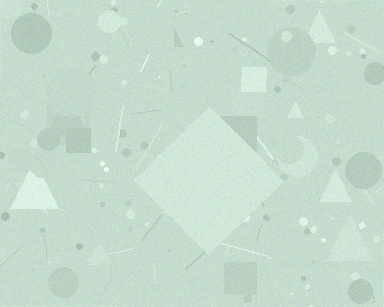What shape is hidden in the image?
A diamond is hidden in the image.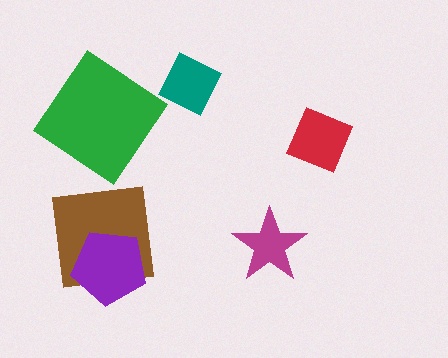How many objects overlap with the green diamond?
0 objects overlap with the green diamond.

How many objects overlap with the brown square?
1 object overlaps with the brown square.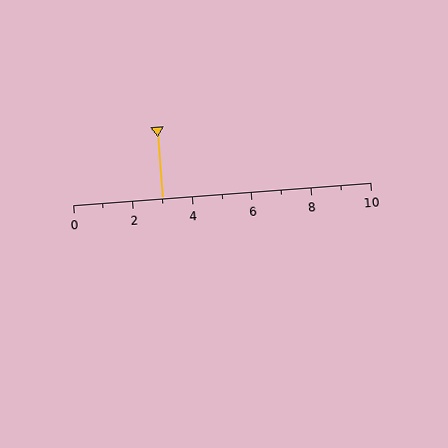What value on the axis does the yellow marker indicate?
The marker indicates approximately 3.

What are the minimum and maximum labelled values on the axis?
The axis runs from 0 to 10.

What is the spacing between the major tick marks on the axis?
The major ticks are spaced 2 apart.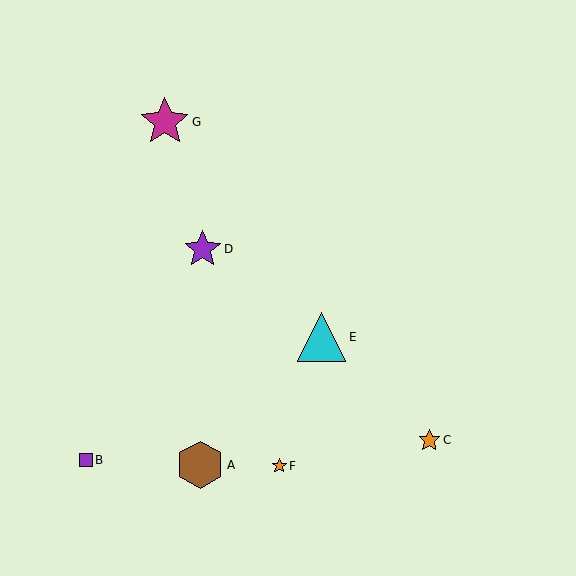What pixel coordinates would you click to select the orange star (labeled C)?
Click at (429, 440) to select the orange star C.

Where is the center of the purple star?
The center of the purple star is at (203, 249).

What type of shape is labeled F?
Shape F is an orange star.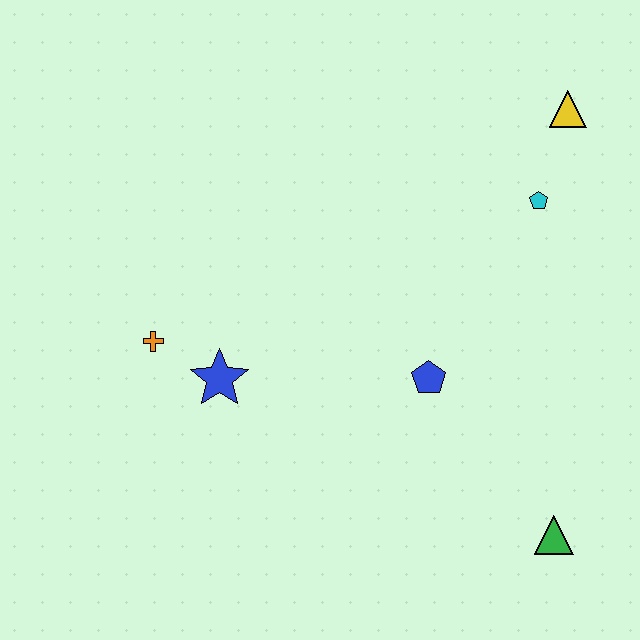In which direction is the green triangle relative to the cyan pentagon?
The green triangle is below the cyan pentagon.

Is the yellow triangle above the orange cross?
Yes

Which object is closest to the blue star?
The orange cross is closest to the blue star.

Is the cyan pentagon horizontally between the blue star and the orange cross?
No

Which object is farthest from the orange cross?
The yellow triangle is farthest from the orange cross.